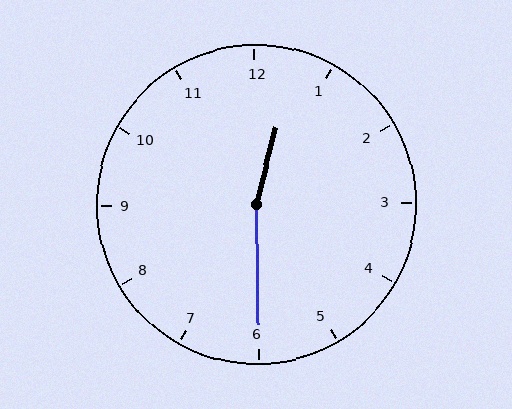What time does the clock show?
12:30.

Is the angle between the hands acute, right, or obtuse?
It is obtuse.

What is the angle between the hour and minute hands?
Approximately 165 degrees.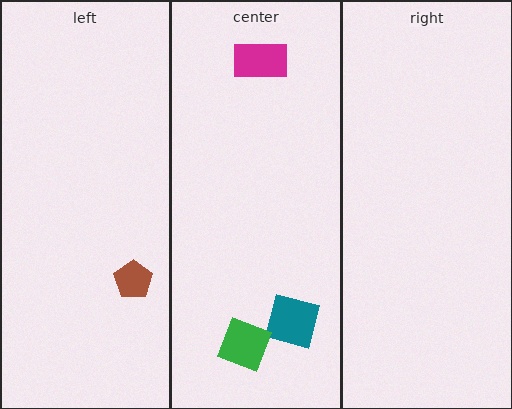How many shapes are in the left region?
1.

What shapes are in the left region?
The brown pentagon.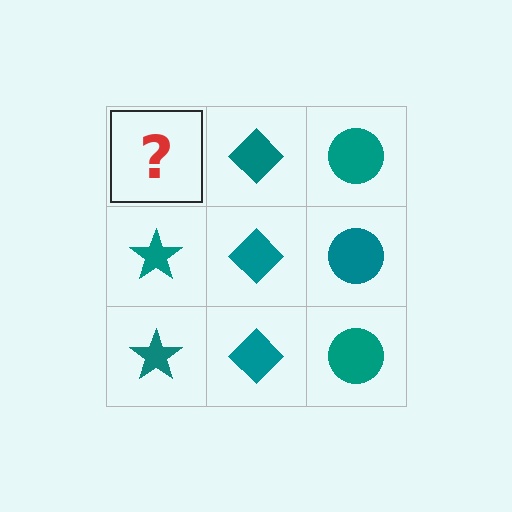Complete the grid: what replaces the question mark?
The question mark should be replaced with a teal star.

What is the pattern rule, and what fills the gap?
The rule is that each column has a consistent shape. The gap should be filled with a teal star.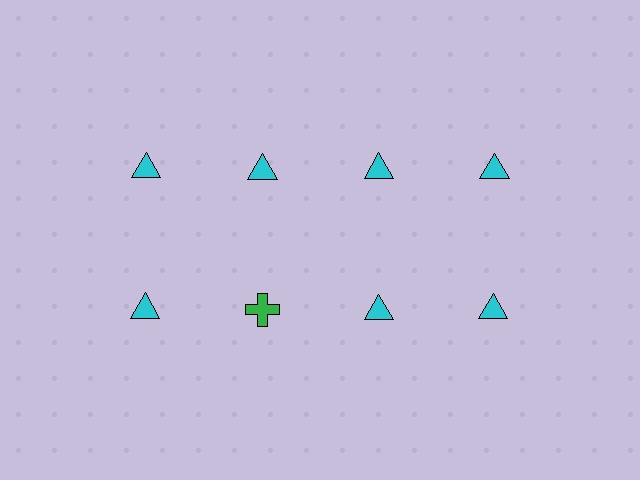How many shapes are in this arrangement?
There are 8 shapes arranged in a grid pattern.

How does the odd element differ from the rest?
It differs in both color (green instead of cyan) and shape (cross instead of triangle).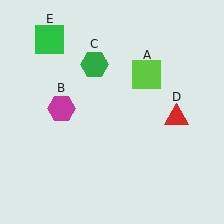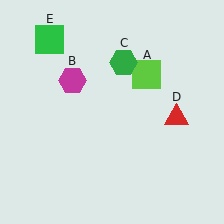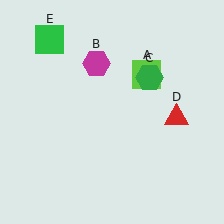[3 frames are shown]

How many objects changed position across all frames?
2 objects changed position: magenta hexagon (object B), green hexagon (object C).